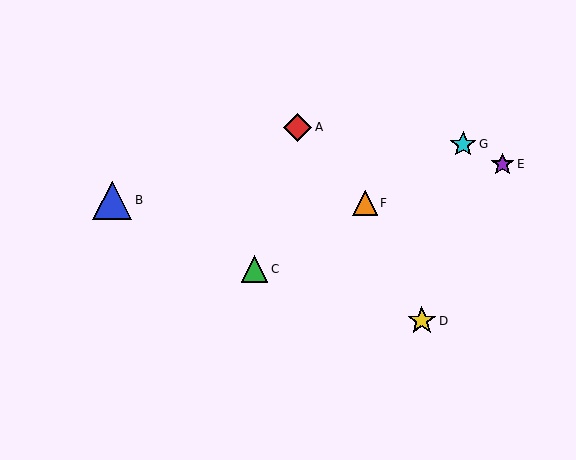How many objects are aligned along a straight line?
3 objects (C, F, G) are aligned along a straight line.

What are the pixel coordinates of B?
Object B is at (112, 200).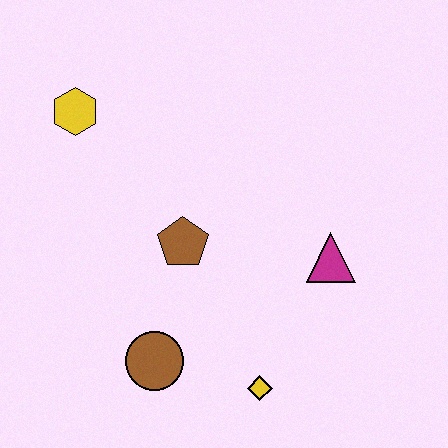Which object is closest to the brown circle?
The yellow diamond is closest to the brown circle.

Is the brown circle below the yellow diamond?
No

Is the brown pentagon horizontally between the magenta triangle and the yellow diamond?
No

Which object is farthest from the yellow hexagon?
The yellow diamond is farthest from the yellow hexagon.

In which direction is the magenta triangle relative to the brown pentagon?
The magenta triangle is to the right of the brown pentagon.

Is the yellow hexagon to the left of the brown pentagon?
Yes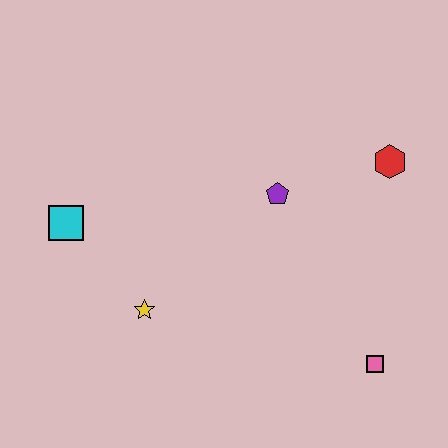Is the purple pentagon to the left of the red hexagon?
Yes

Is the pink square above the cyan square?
No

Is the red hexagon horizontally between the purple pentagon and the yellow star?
No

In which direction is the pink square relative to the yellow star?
The pink square is to the right of the yellow star.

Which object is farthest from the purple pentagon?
The cyan square is farthest from the purple pentagon.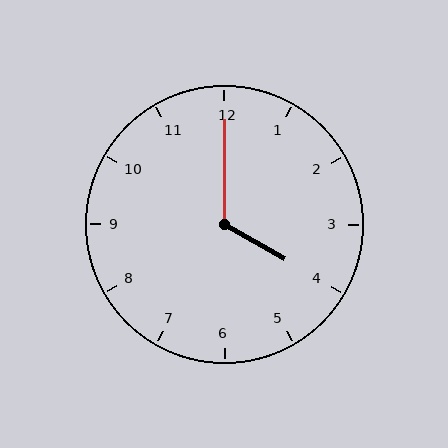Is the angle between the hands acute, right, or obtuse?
It is obtuse.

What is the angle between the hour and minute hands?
Approximately 120 degrees.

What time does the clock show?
4:00.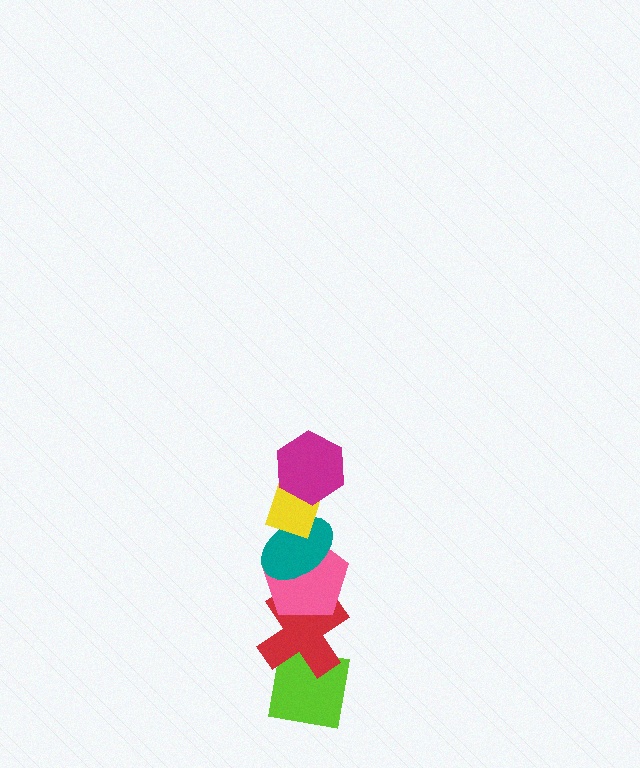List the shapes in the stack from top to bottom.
From top to bottom: the magenta hexagon, the yellow rectangle, the teal ellipse, the pink pentagon, the red cross, the lime square.